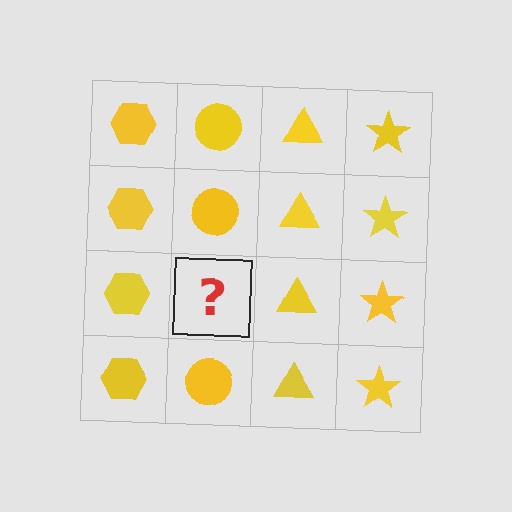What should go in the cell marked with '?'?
The missing cell should contain a yellow circle.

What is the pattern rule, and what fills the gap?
The rule is that each column has a consistent shape. The gap should be filled with a yellow circle.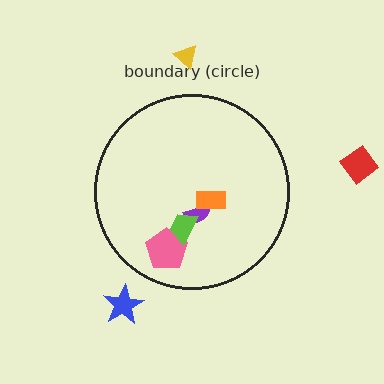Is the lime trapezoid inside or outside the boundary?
Inside.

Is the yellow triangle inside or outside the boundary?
Outside.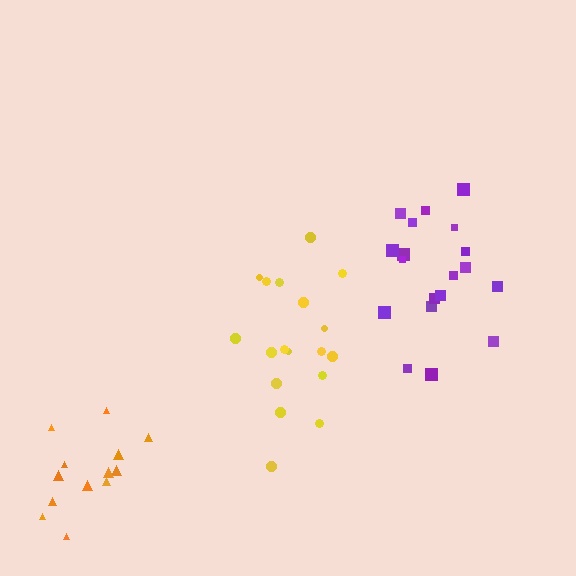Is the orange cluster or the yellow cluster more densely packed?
Yellow.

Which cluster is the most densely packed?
Yellow.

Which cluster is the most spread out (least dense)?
Purple.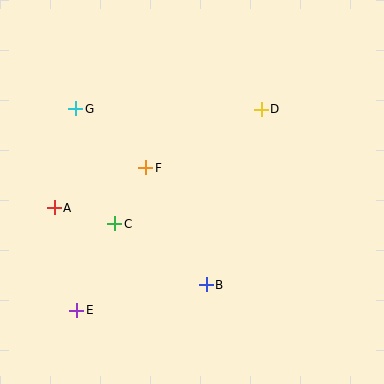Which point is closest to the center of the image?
Point F at (146, 168) is closest to the center.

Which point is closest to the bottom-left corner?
Point E is closest to the bottom-left corner.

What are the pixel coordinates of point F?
Point F is at (146, 168).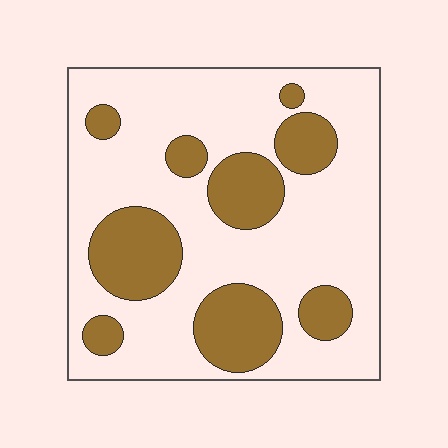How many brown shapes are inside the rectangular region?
9.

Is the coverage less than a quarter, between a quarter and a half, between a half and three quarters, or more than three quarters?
Between a quarter and a half.